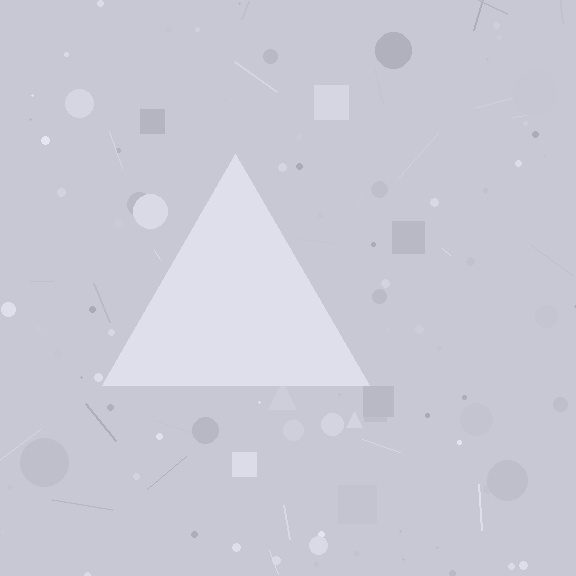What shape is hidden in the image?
A triangle is hidden in the image.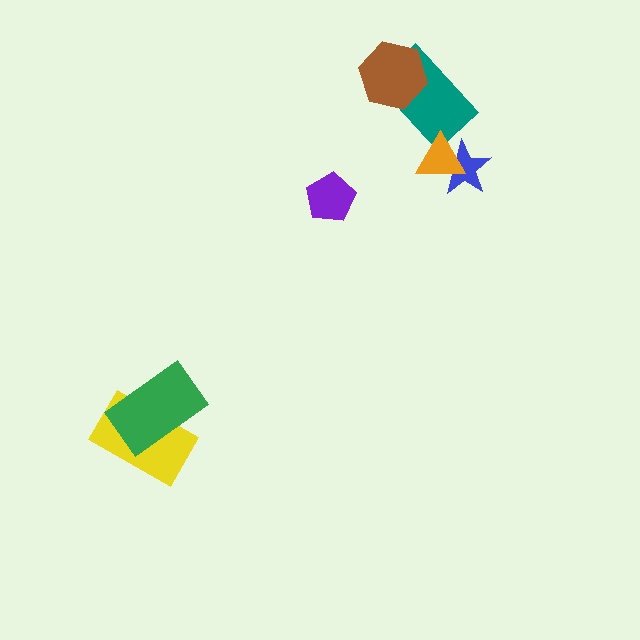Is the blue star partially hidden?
Yes, it is partially covered by another shape.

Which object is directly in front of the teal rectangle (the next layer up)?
The orange triangle is directly in front of the teal rectangle.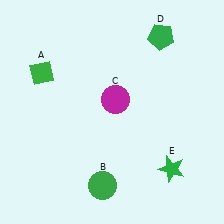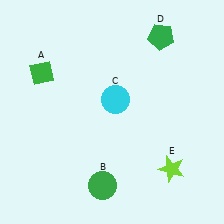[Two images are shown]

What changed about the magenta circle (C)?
In Image 1, C is magenta. In Image 2, it changed to cyan.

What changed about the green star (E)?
In Image 1, E is green. In Image 2, it changed to lime.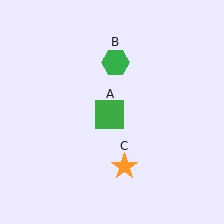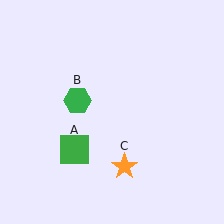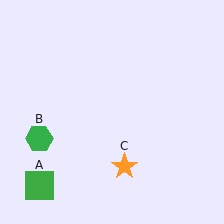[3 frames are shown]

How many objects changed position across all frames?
2 objects changed position: green square (object A), green hexagon (object B).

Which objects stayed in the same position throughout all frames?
Orange star (object C) remained stationary.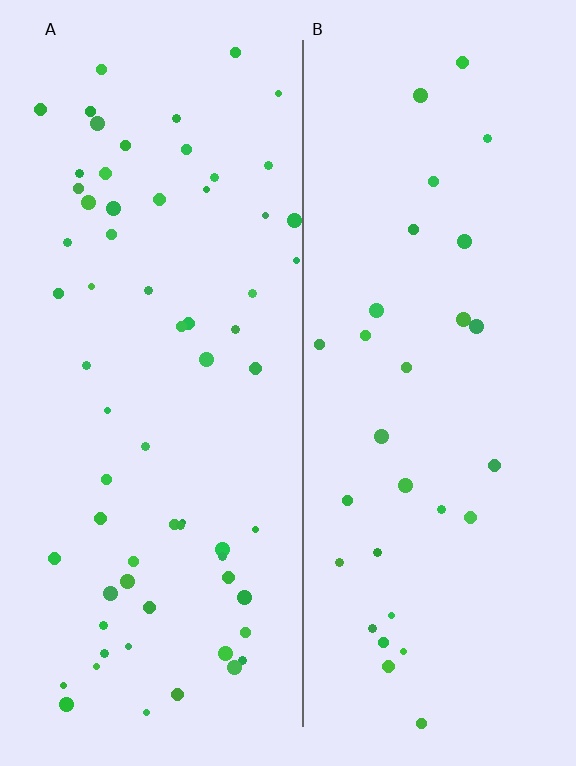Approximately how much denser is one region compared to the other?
Approximately 2.1× — region A over region B.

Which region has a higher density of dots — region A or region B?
A (the left).